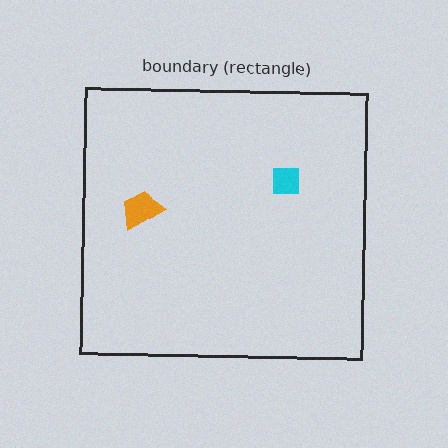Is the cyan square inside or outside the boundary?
Inside.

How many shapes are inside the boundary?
2 inside, 0 outside.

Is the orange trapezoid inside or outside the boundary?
Inside.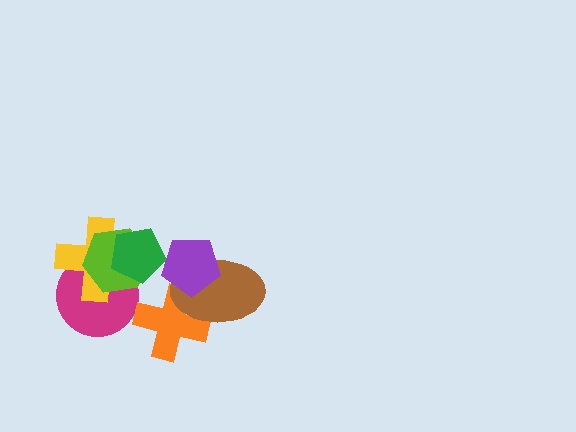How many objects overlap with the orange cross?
2 objects overlap with the orange cross.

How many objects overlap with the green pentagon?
3 objects overlap with the green pentagon.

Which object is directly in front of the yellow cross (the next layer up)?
The lime hexagon is directly in front of the yellow cross.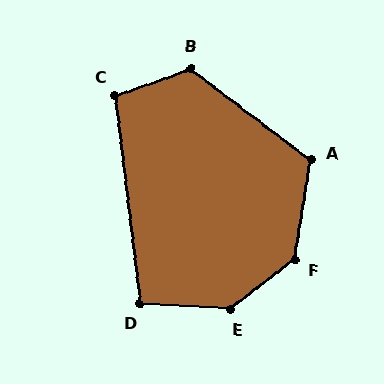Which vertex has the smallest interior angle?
D, at approximately 100 degrees.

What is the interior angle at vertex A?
Approximately 118 degrees (obtuse).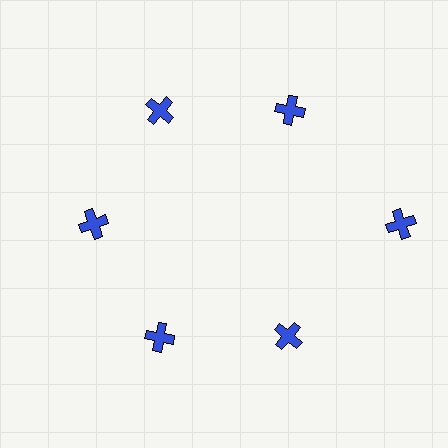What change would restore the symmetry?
The symmetry would be restored by moving it inward, back onto the ring so that all 6 crosses sit at equal angles and equal distance from the center.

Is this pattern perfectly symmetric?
No. The 6 blue crosses are arranged in a ring, but one element near the 3 o'clock position is pushed outward from the center, breaking the 6-fold rotational symmetry.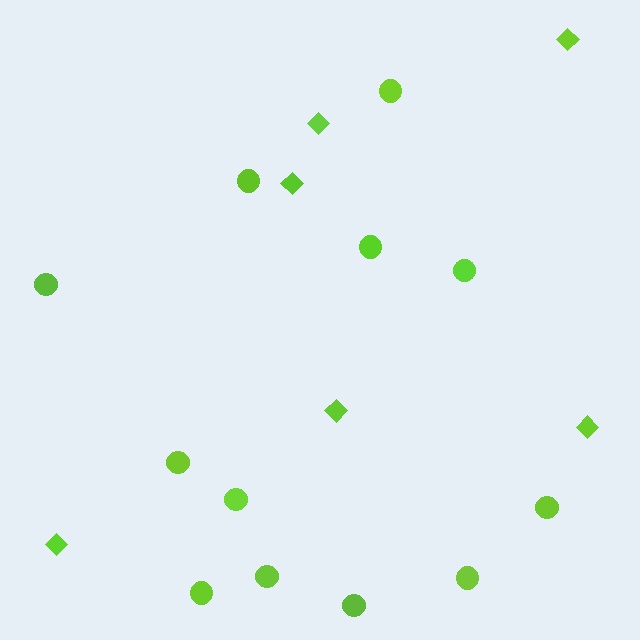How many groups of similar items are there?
There are 2 groups: one group of diamonds (6) and one group of circles (12).